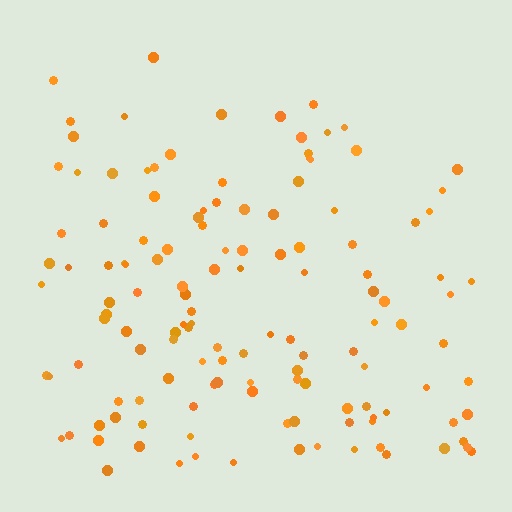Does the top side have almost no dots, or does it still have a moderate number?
Still a moderate number, just noticeably fewer than the bottom.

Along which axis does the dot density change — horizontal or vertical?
Vertical.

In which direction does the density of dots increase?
From top to bottom, with the bottom side densest.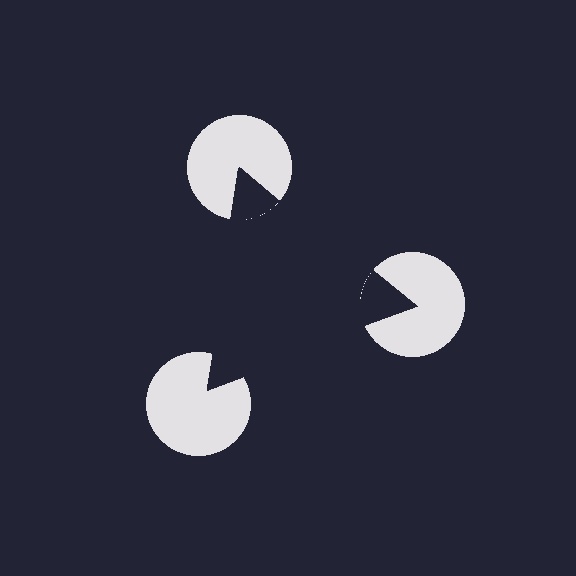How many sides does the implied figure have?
3 sides.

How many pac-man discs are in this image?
There are 3 — one at each vertex of the illusory triangle.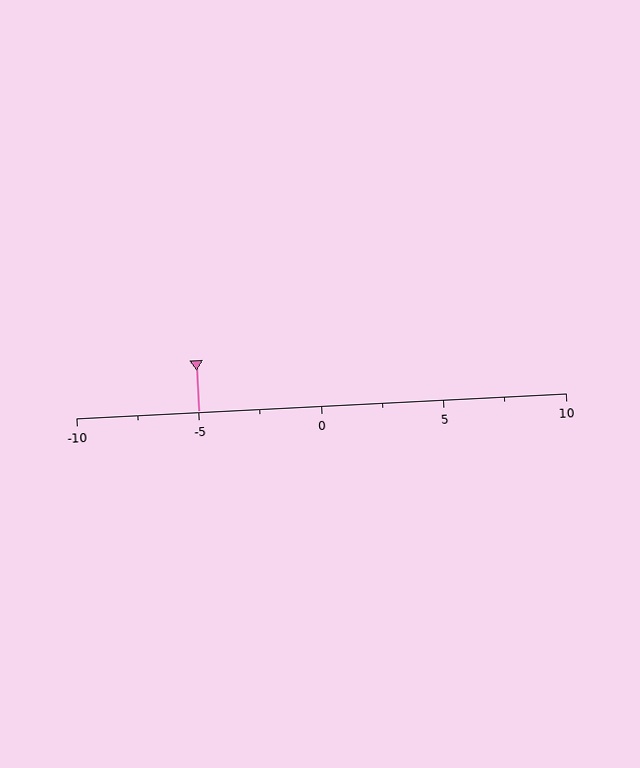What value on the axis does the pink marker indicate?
The marker indicates approximately -5.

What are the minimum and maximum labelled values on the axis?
The axis runs from -10 to 10.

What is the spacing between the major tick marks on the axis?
The major ticks are spaced 5 apart.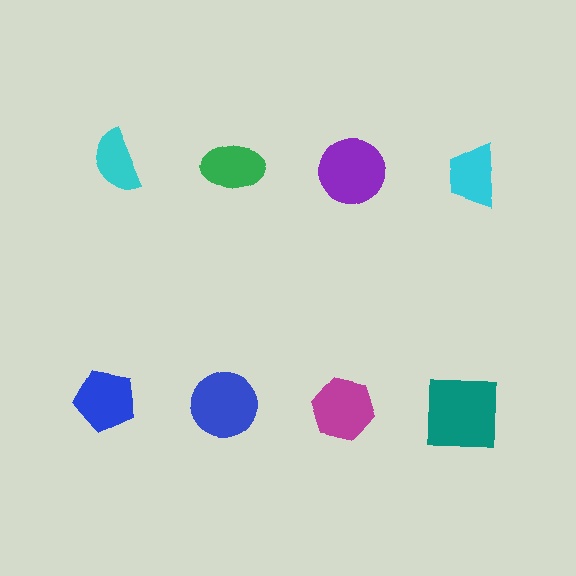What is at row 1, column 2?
A green ellipse.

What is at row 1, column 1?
A cyan semicircle.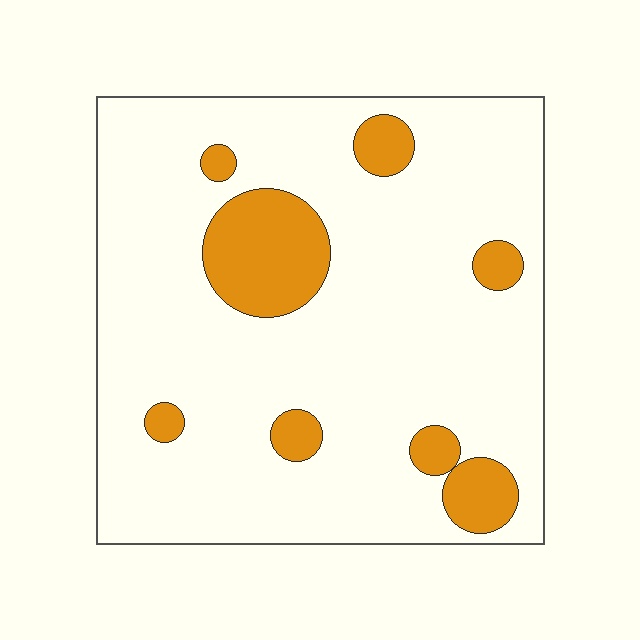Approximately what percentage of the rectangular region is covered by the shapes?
Approximately 15%.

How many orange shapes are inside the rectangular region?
8.